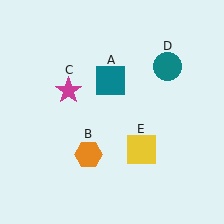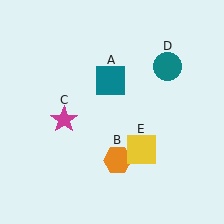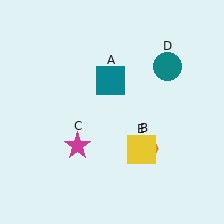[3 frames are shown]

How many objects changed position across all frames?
2 objects changed position: orange hexagon (object B), magenta star (object C).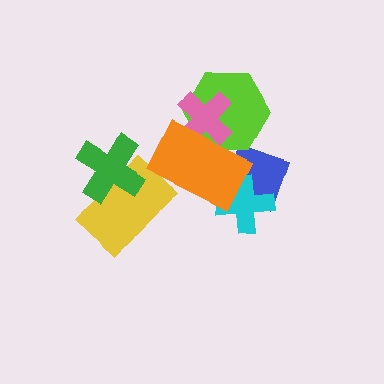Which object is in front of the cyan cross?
The orange rectangle is in front of the cyan cross.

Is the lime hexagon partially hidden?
Yes, it is partially covered by another shape.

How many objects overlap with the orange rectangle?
4 objects overlap with the orange rectangle.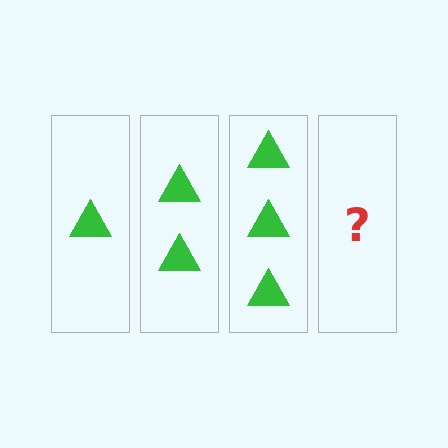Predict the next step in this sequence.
The next step is 4 triangles.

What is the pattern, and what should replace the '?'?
The pattern is that each step adds one more triangle. The '?' should be 4 triangles.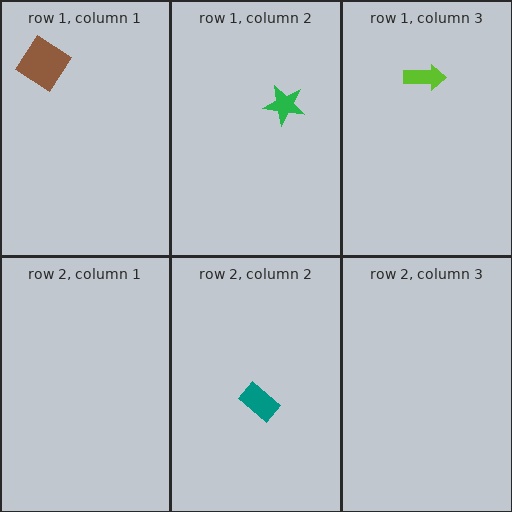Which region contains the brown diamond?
The row 1, column 1 region.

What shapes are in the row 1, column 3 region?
The lime arrow.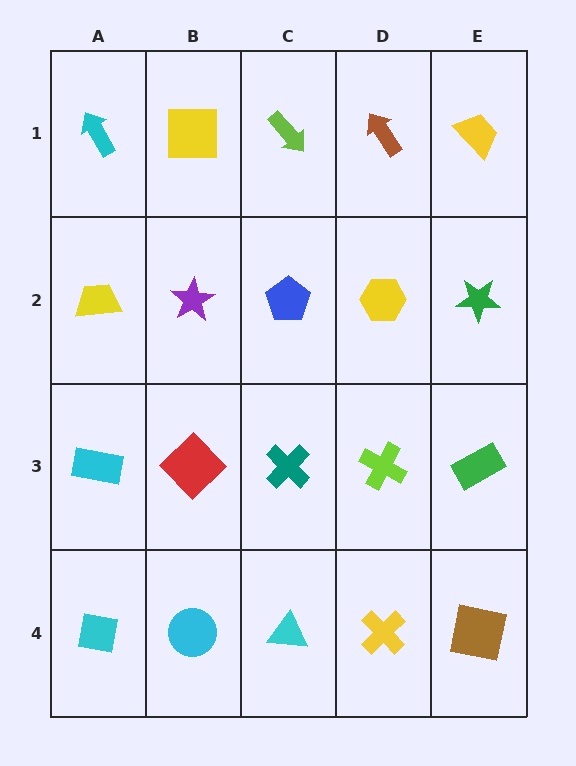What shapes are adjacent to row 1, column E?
A green star (row 2, column E), a brown arrow (row 1, column D).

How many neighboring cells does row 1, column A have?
2.